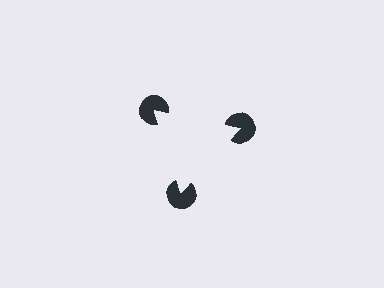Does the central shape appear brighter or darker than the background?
It typically appears slightly brighter than the background, even though no actual brightness change is drawn.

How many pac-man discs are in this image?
There are 3 — one at each vertex of the illusory triangle.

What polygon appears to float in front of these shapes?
An illusory triangle — its edges are inferred from the aligned wedge cuts in the pac-man discs, not physically drawn.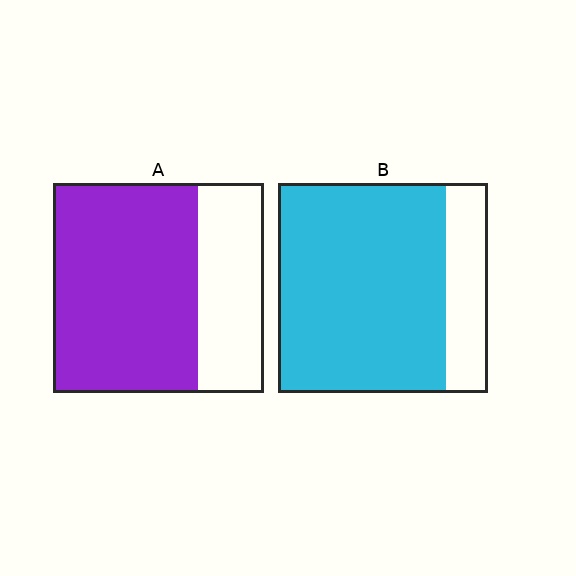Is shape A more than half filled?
Yes.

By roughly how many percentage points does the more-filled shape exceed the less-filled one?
By roughly 10 percentage points (B over A).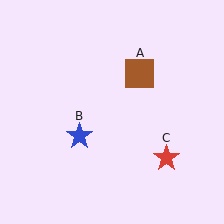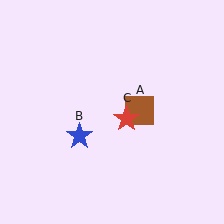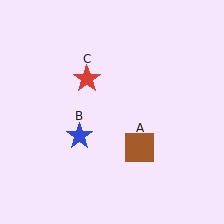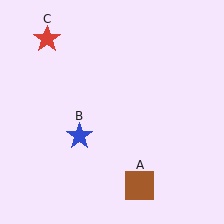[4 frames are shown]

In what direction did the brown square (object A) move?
The brown square (object A) moved down.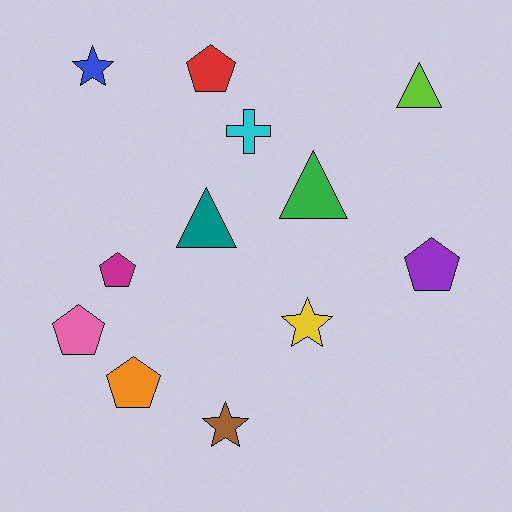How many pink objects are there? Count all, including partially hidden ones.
There is 1 pink object.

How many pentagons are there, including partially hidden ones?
There are 5 pentagons.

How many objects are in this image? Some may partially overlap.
There are 12 objects.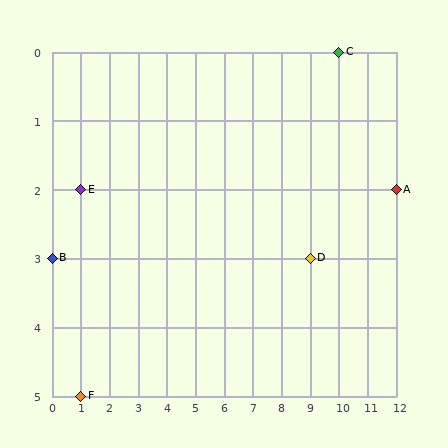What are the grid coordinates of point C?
Point C is at grid coordinates (10, 0).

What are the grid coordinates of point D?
Point D is at grid coordinates (9, 3).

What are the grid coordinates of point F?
Point F is at grid coordinates (1, 5).